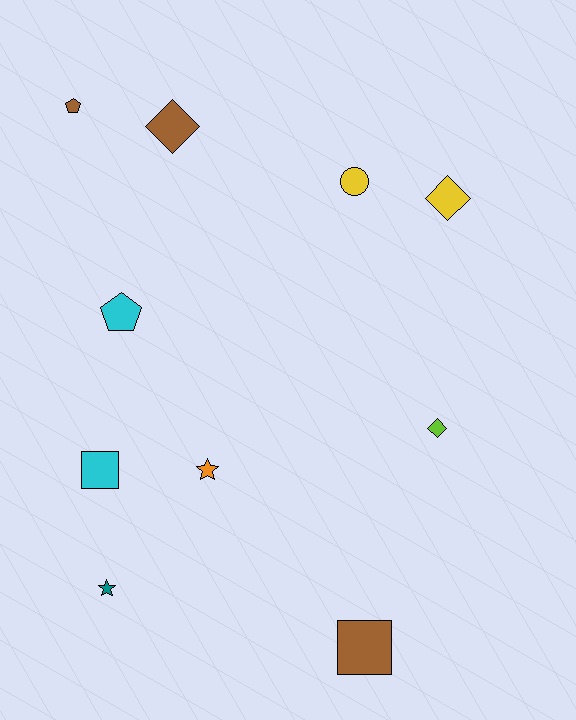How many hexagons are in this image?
There are no hexagons.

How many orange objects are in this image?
There is 1 orange object.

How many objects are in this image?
There are 10 objects.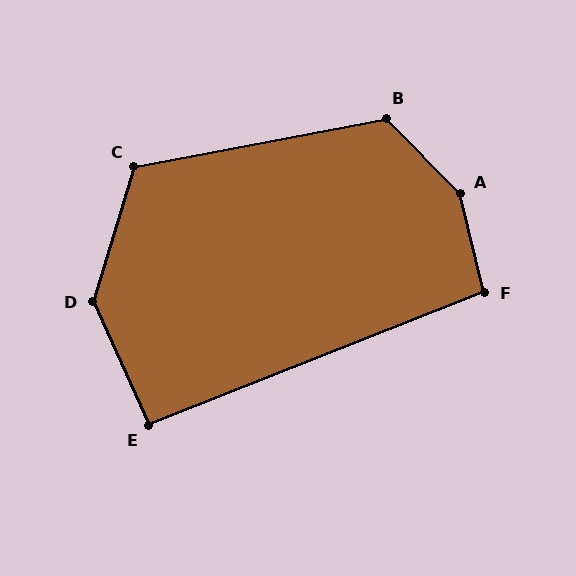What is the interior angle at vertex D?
Approximately 139 degrees (obtuse).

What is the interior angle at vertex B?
Approximately 123 degrees (obtuse).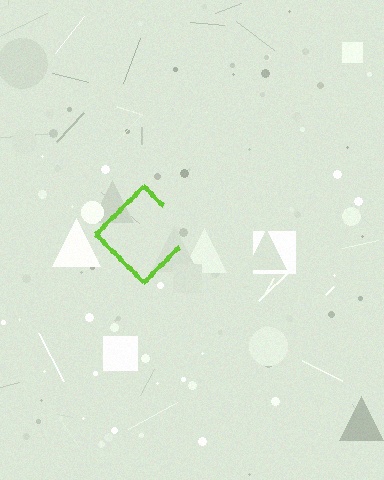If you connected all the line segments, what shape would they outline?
They would outline a diamond.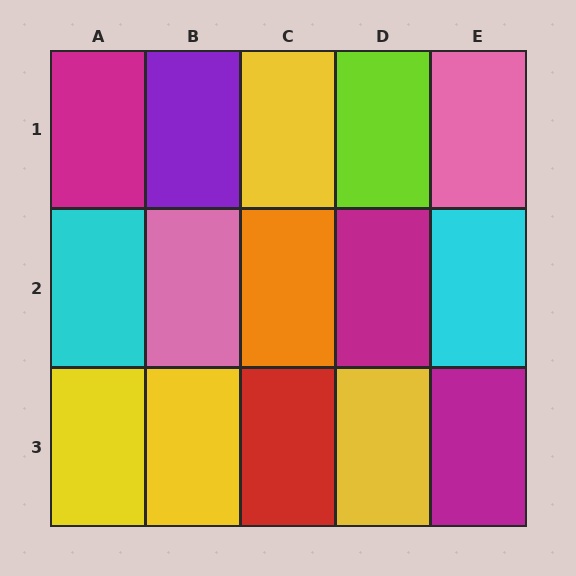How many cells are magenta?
3 cells are magenta.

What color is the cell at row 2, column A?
Cyan.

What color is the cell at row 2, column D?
Magenta.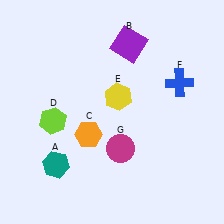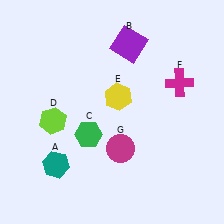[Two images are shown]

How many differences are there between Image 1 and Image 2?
There are 2 differences between the two images.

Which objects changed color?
C changed from orange to green. F changed from blue to magenta.